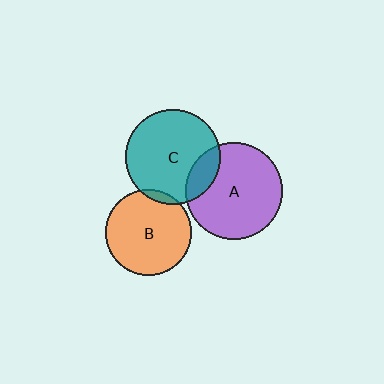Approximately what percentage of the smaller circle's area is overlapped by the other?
Approximately 15%.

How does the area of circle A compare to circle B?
Approximately 1.3 times.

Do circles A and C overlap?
Yes.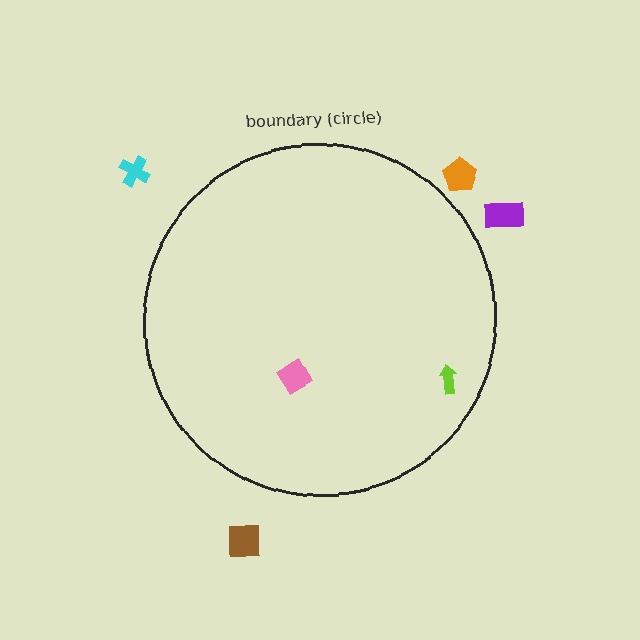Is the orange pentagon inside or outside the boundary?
Outside.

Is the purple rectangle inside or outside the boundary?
Outside.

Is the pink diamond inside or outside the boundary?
Inside.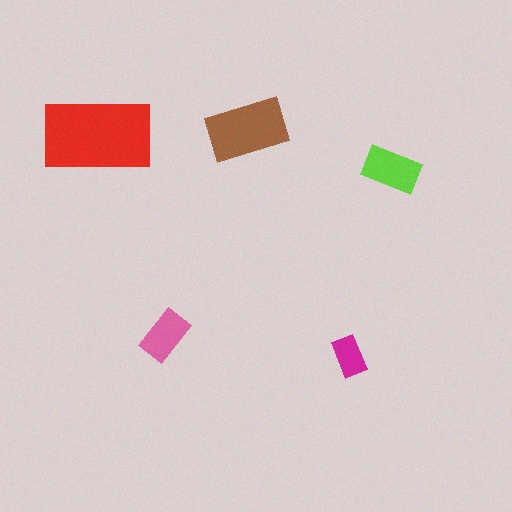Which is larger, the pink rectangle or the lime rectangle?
The lime one.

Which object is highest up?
The brown rectangle is topmost.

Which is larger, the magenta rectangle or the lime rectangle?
The lime one.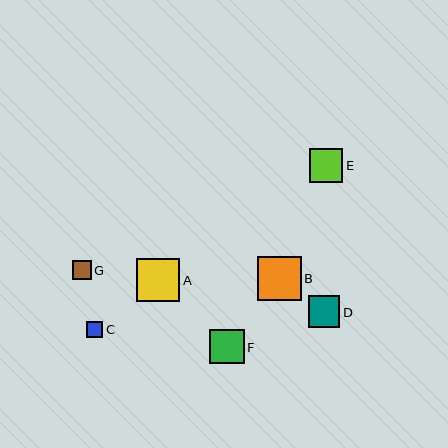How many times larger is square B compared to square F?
Square B is approximately 1.3 times the size of square F.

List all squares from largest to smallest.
From largest to smallest: B, A, F, E, D, G, C.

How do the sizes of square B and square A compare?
Square B and square A are approximately the same size.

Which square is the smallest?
Square C is the smallest with a size of approximately 16 pixels.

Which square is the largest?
Square B is the largest with a size of approximately 44 pixels.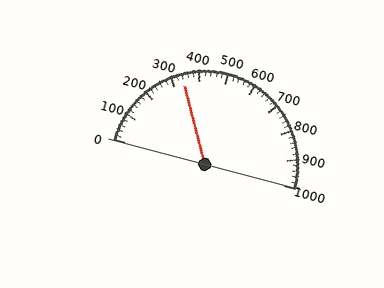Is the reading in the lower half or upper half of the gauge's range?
The reading is in the lower half of the range (0 to 1000).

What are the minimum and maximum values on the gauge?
The gauge ranges from 0 to 1000.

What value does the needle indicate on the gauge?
The needle indicates approximately 340.